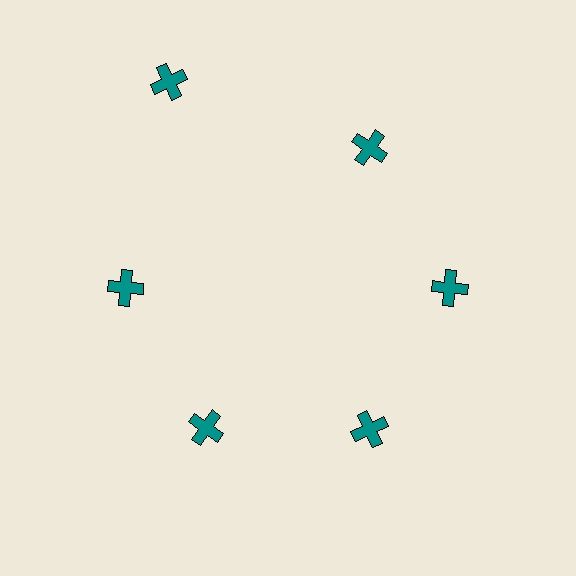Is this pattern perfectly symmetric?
No. The 6 teal crosses are arranged in a ring, but one element near the 11 o'clock position is pushed outward from the center, breaking the 6-fold rotational symmetry.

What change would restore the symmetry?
The symmetry would be restored by moving it inward, back onto the ring so that all 6 crosses sit at equal angles and equal distance from the center.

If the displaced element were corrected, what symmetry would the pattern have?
It would have 6-fold rotational symmetry — the pattern would map onto itself every 60 degrees.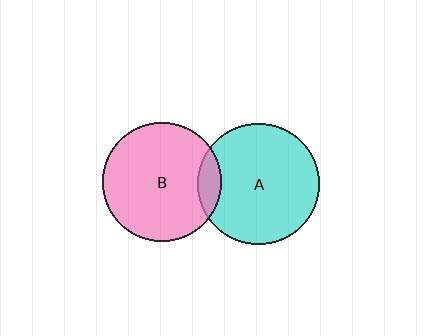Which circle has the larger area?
Circle A (cyan).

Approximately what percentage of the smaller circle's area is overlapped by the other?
Approximately 10%.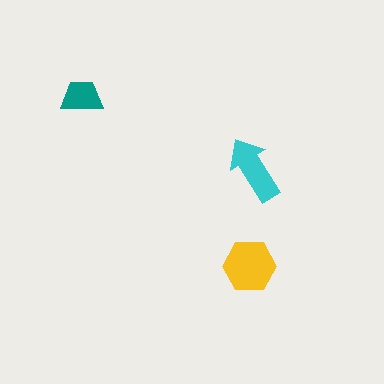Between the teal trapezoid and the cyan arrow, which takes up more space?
The cyan arrow.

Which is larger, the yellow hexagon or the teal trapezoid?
The yellow hexagon.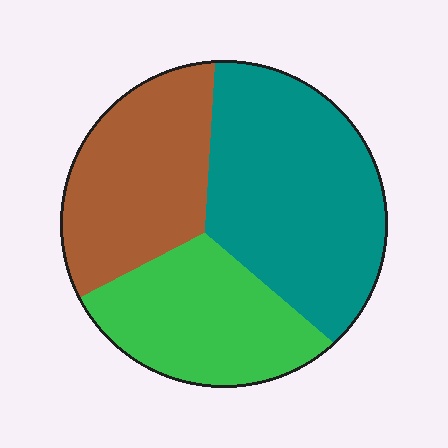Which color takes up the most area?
Teal, at roughly 45%.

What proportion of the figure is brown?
Brown takes up between a quarter and a half of the figure.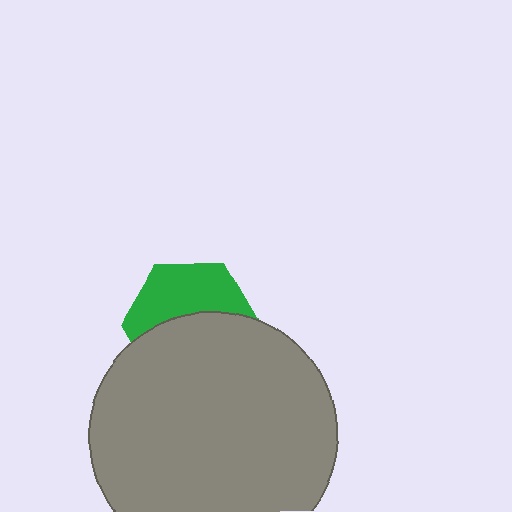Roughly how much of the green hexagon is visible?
About half of it is visible (roughly 45%).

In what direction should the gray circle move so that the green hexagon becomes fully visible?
The gray circle should move down. That is the shortest direction to clear the overlap and leave the green hexagon fully visible.